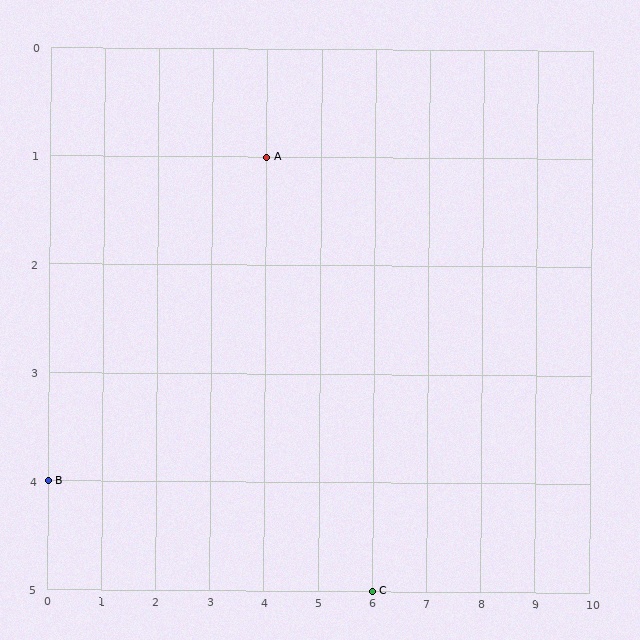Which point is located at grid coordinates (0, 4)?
Point B is at (0, 4).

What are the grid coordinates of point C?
Point C is at grid coordinates (6, 5).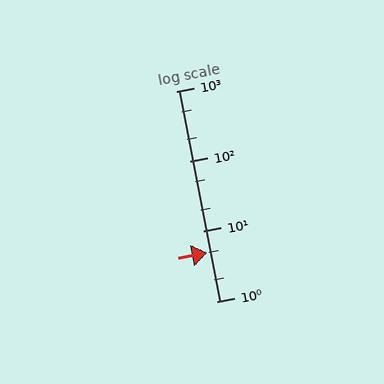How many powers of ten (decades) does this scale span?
The scale spans 3 decades, from 1 to 1000.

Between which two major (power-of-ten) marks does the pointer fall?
The pointer is between 1 and 10.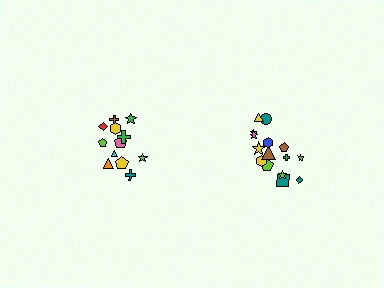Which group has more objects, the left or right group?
The right group.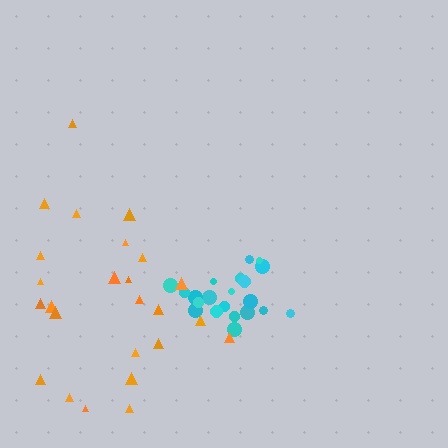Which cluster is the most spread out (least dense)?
Orange.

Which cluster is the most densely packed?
Cyan.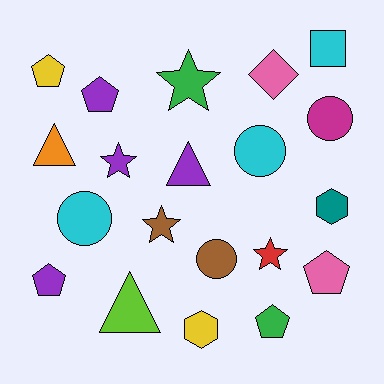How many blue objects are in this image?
There are no blue objects.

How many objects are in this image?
There are 20 objects.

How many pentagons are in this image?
There are 5 pentagons.